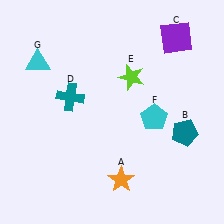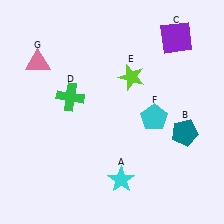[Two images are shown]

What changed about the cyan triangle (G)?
In Image 1, G is cyan. In Image 2, it changed to pink.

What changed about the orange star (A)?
In Image 1, A is orange. In Image 2, it changed to cyan.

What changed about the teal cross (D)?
In Image 1, D is teal. In Image 2, it changed to green.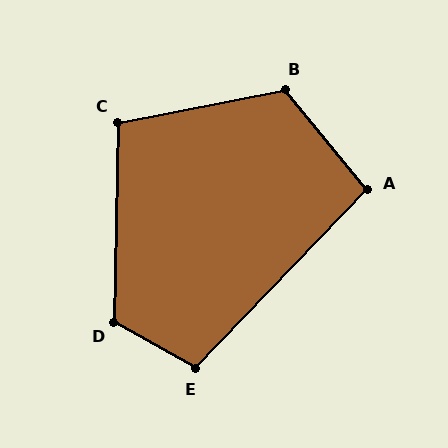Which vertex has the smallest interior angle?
A, at approximately 97 degrees.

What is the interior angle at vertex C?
Approximately 102 degrees (obtuse).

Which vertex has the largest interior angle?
D, at approximately 119 degrees.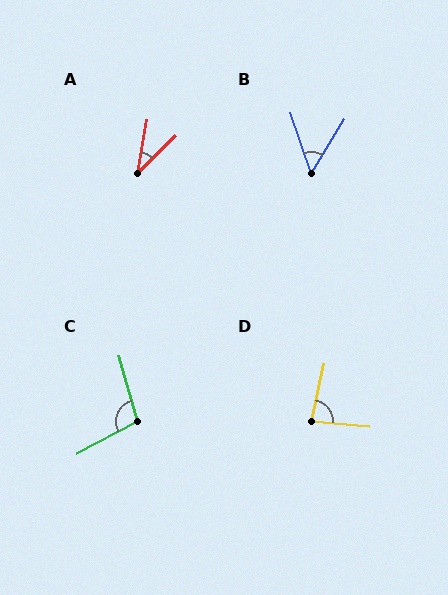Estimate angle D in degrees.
Approximately 83 degrees.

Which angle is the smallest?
A, at approximately 35 degrees.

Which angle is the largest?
C, at approximately 102 degrees.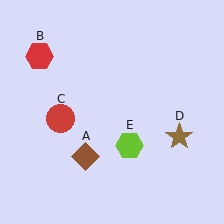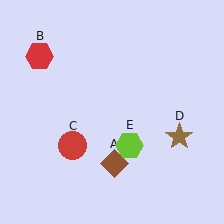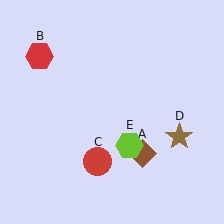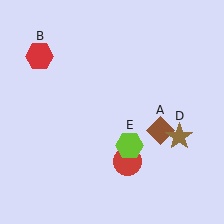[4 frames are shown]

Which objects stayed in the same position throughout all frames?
Red hexagon (object B) and brown star (object D) and lime hexagon (object E) remained stationary.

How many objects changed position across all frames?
2 objects changed position: brown diamond (object A), red circle (object C).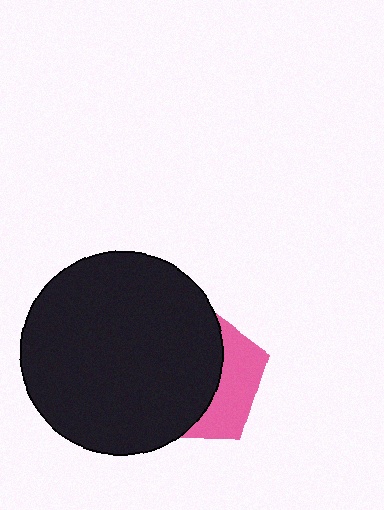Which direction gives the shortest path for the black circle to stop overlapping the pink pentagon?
Moving left gives the shortest separation.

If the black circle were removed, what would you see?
You would see the complete pink pentagon.